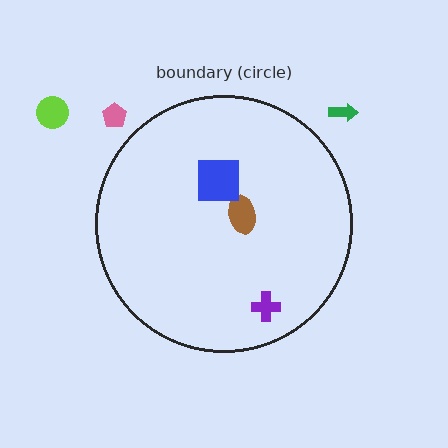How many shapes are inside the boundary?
3 inside, 3 outside.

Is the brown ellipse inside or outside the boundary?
Inside.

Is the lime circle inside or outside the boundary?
Outside.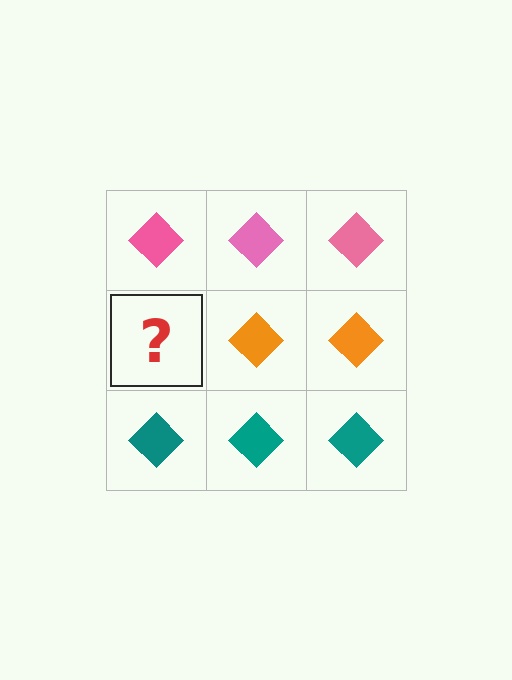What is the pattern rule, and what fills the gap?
The rule is that each row has a consistent color. The gap should be filled with an orange diamond.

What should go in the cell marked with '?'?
The missing cell should contain an orange diamond.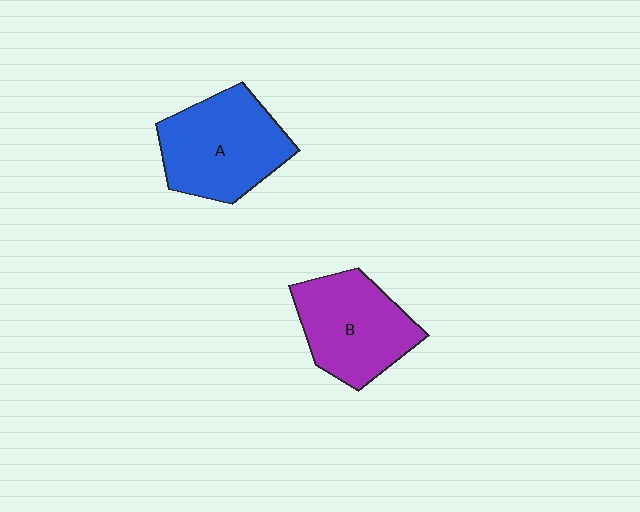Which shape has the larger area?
Shape A (blue).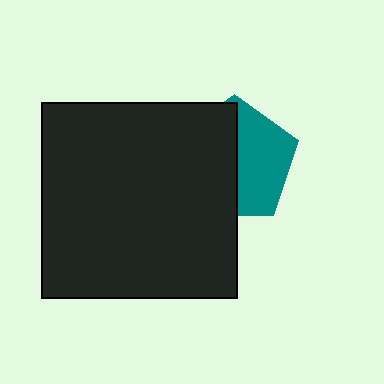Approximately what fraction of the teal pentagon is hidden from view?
Roughly 53% of the teal pentagon is hidden behind the black square.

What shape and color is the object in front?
The object in front is a black square.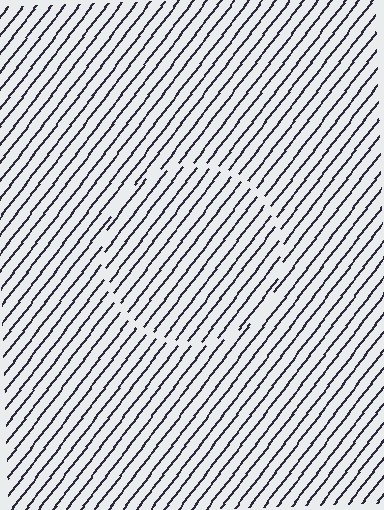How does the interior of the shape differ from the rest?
The interior of the shape contains the same grating, shifted by half a period — the contour is defined by the phase discontinuity where line-ends from the inner and outer gratings abut.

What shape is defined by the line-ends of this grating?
An illusory circle. The interior of the shape contains the same grating, shifted by half a period — the contour is defined by the phase discontinuity where line-ends from the inner and outer gratings abut.